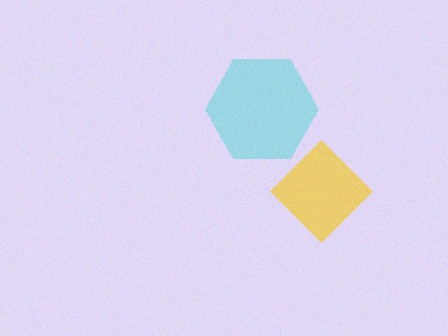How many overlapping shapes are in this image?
There are 2 overlapping shapes in the image.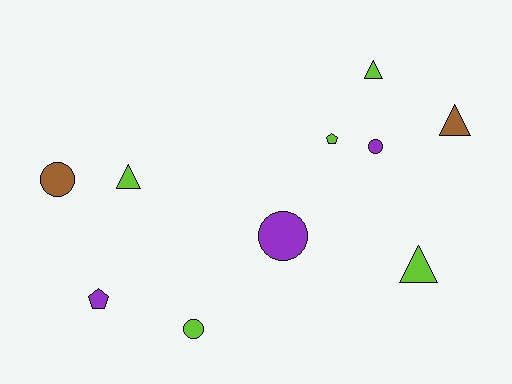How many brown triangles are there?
There is 1 brown triangle.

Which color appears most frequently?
Lime, with 5 objects.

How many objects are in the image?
There are 10 objects.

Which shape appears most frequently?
Circle, with 4 objects.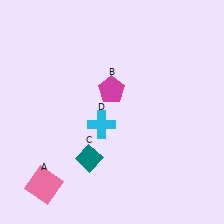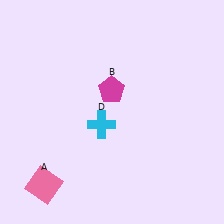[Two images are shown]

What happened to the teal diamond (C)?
The teal diamond (C) was removed in Image 2. It was in the bottom-left area of Image 1.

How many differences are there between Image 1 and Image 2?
There is 1 difference between the two images.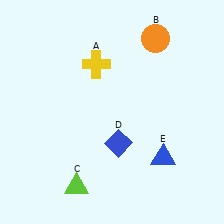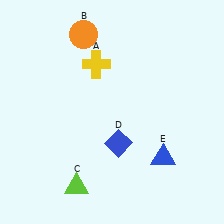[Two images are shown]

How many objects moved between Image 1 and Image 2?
1 object moved between the two images.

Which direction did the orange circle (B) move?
The orange circle (B) moved left.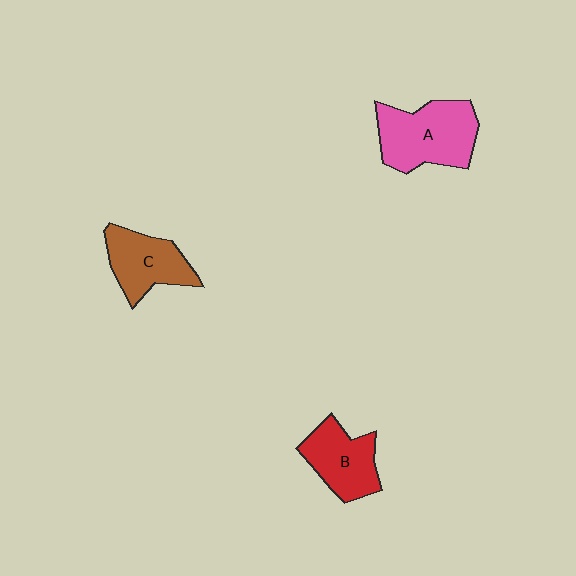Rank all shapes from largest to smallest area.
From largest to smallest: A (pink), C (brown), B (red).